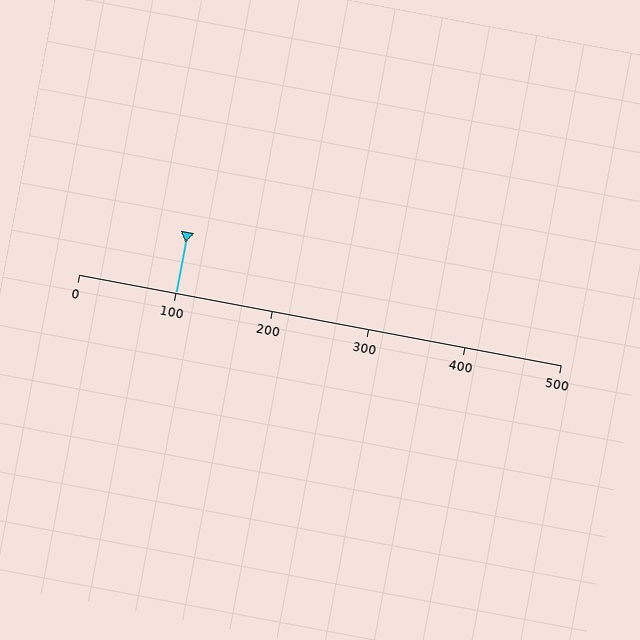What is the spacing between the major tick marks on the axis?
The major ticks are spaced 100 apart.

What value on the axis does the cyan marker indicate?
The marker indicates approximately 100.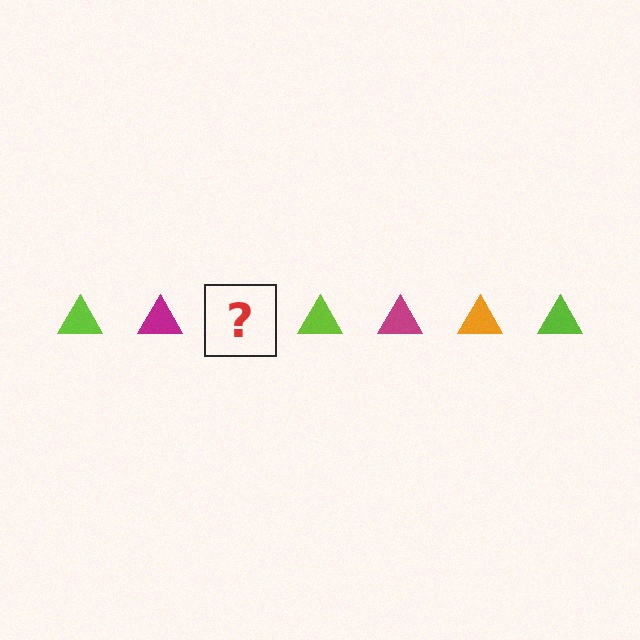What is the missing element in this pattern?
The missing element is an orange triangle.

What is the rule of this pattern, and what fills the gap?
The rule is that the pattern cycles through lime, magenta, orange triangles. The gap should be filled with an orange triangle.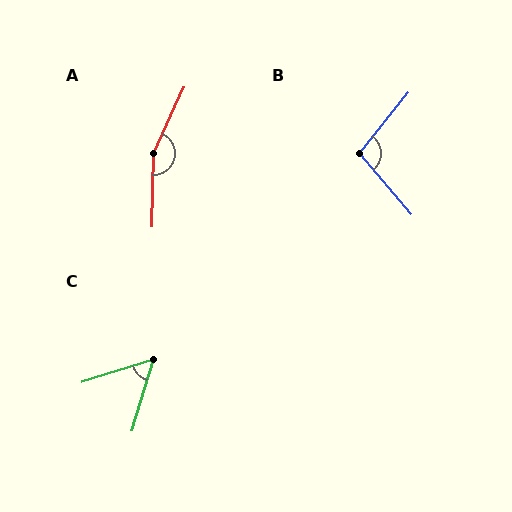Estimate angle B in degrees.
Approximately 101 degrees.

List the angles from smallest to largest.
C (55°), B (101°), A (156°).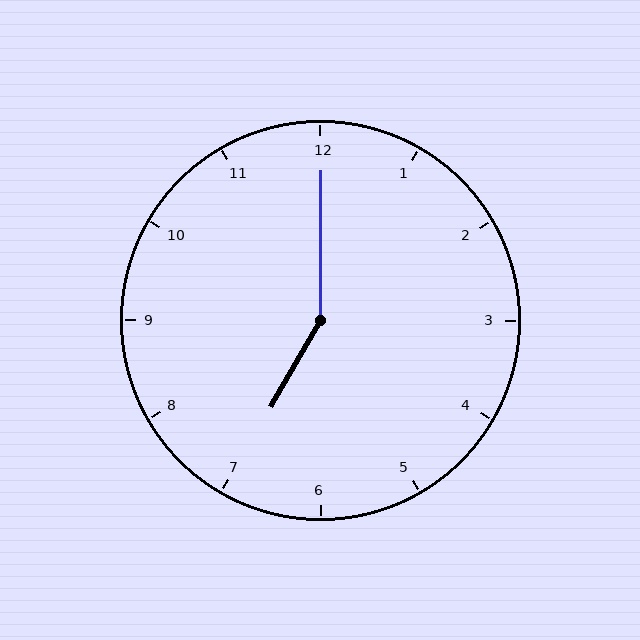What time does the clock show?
7:00.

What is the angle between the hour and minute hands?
Approximately 150 degrees.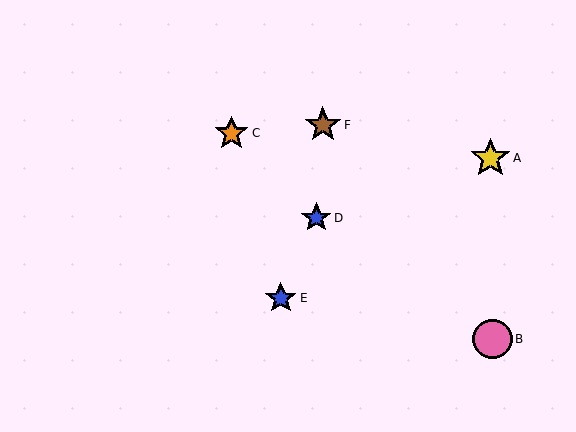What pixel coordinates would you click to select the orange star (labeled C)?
Click at (231, 133) to select the orange star C.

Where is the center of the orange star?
The center of the orange star is at (231, 133).